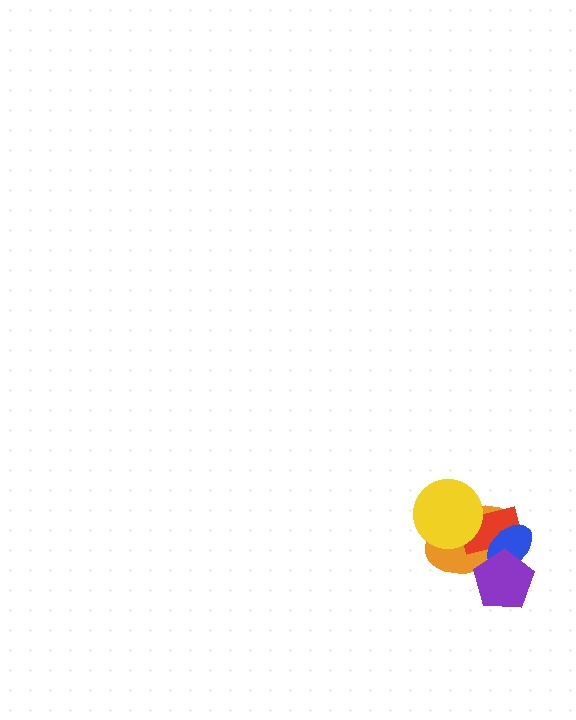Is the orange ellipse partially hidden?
Yes, it is partially covered by another shape.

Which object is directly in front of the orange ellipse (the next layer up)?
The red rectangle is directly in front of the orange ellipse.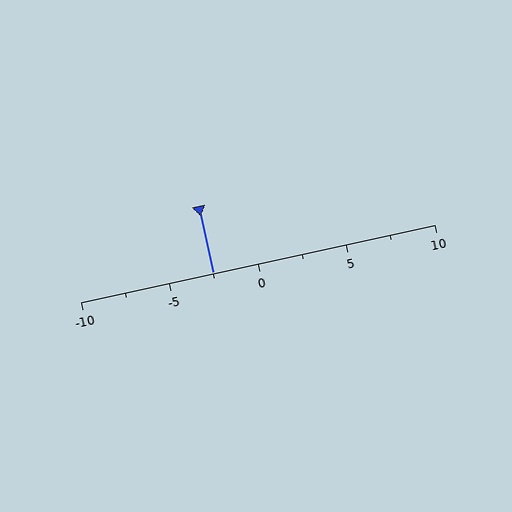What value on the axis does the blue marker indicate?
The marker indicates approximately -2.5.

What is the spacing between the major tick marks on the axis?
The major ticks are spaced 5 apart.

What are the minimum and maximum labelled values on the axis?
The axis runs from -10 to 10.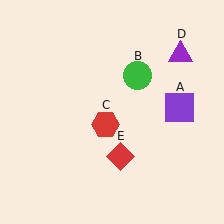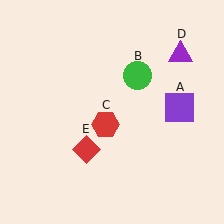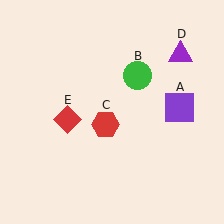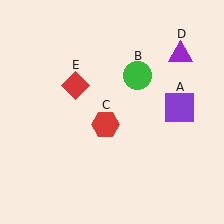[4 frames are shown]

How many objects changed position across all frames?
1 object changed position: red diamond (object E).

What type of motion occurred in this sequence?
The red diamond (object E) rotated clockwise around the center of the scene.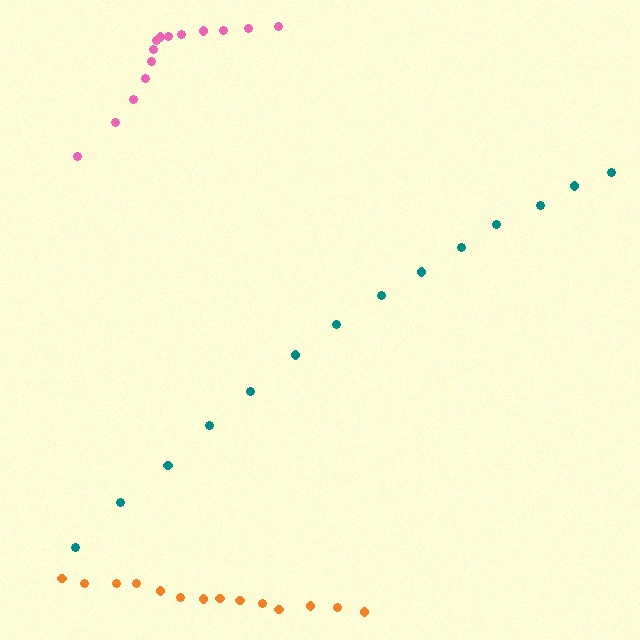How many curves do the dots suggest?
There are 3 distinct paths.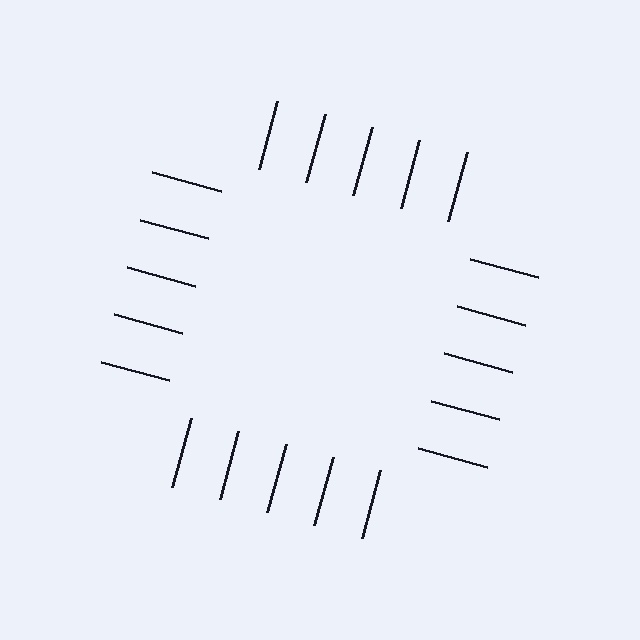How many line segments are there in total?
20 — 5 along each of the 4 edges.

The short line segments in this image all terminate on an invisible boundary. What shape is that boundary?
An illusory square — the line segments terminate on its edges but no continuous stroke is drawn.